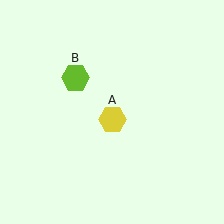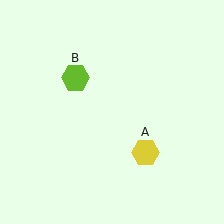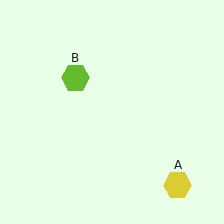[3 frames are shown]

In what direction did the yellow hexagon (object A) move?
The yellow hexagon (object A) moved down and to the right.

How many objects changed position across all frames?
1 object changed position: yellow hexagon (object A).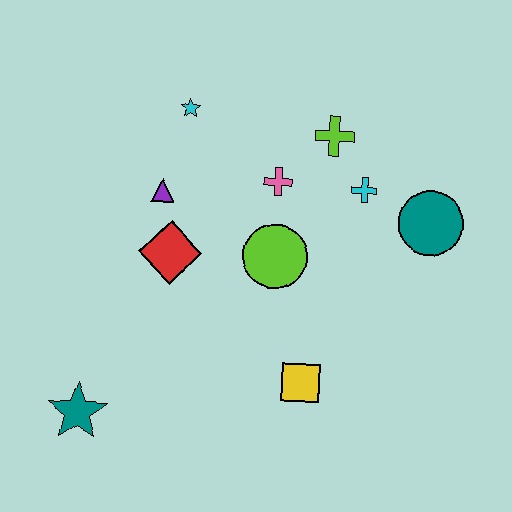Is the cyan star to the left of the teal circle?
Yes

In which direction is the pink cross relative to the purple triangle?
The pink cross is to the right of the purple triangle.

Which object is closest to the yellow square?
The lime circle is closest to the yellow square.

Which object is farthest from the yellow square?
The cyan star is farthest from the yellow square.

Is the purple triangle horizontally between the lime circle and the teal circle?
No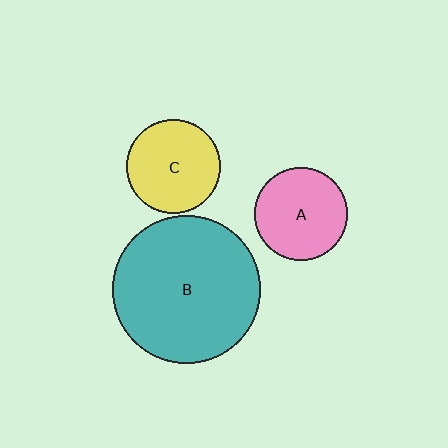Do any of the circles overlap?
No, none of the circles overlap.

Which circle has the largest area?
Circle B (teal).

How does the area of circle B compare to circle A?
Approximately 2.6 times.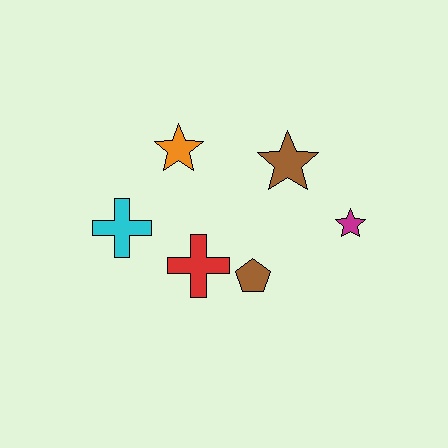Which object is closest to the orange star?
The cyan cross is closest to the orange star.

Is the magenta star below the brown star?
Yes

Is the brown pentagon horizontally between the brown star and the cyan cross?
Yes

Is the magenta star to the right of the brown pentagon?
Yes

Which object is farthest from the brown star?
The cyan cross is farthest from the brown star.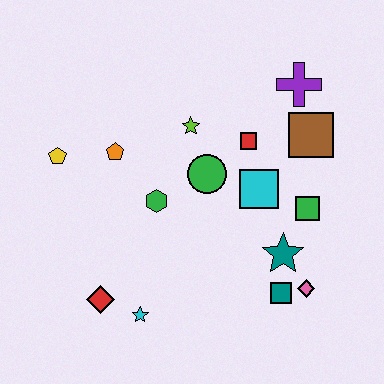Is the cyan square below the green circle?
Yes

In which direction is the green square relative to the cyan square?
The green square is to the right of the cyan square.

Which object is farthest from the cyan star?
The purple cross is farthest from the cyan star.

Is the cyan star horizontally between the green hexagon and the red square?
No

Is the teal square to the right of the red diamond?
Yes